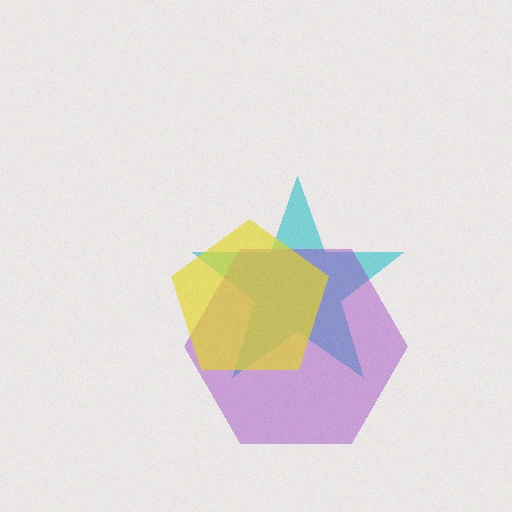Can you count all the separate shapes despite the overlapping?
Yes, there are 3 separate shapes.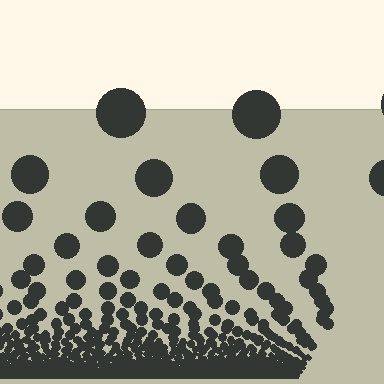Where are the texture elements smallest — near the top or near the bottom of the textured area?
Near the bottom.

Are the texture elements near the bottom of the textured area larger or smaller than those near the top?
Smaller. The gradient is inverted — elements near the bottom are smaller and denser.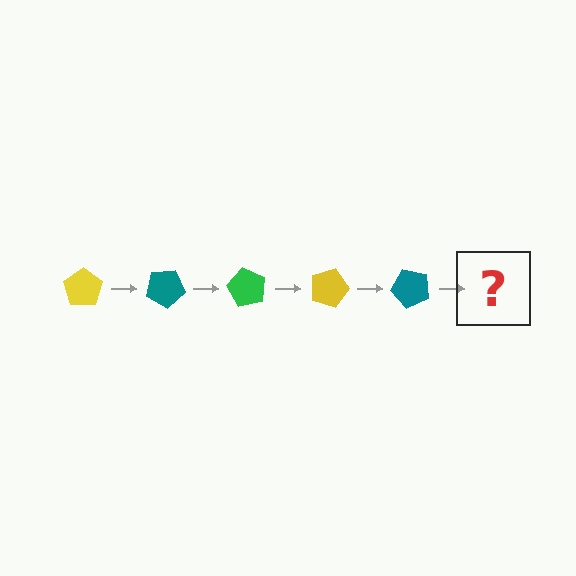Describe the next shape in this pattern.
It should be a green pentagon, rotated 150 degrees from the start.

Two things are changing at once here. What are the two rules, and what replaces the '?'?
The two rules are that it rotates 30 degrees each step and the color cycles through yellow, teal, and green. The '?' should be a green pentagon, rotated 150 degrees from the start.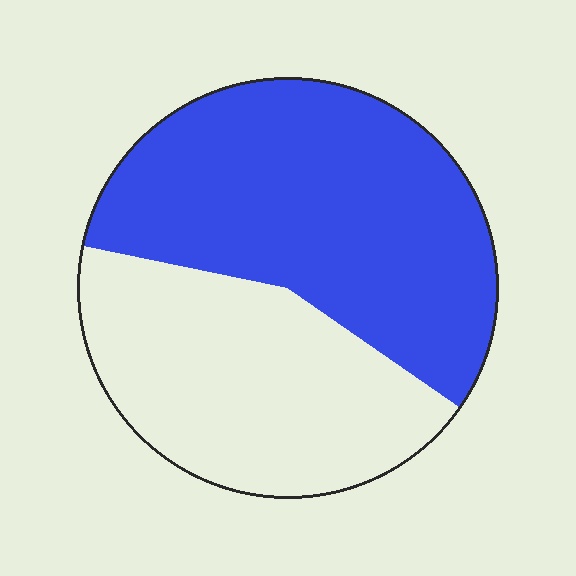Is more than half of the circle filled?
Yes.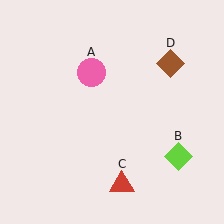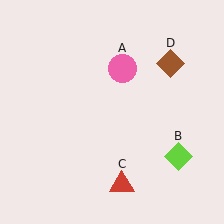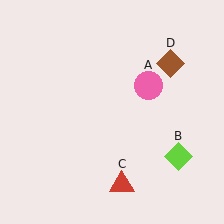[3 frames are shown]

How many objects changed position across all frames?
1 object changed position: pink circle (object A).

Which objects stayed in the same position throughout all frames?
Lime diamond (object B) and red triangle (object C) and brown diamond (object D) remained stationary.